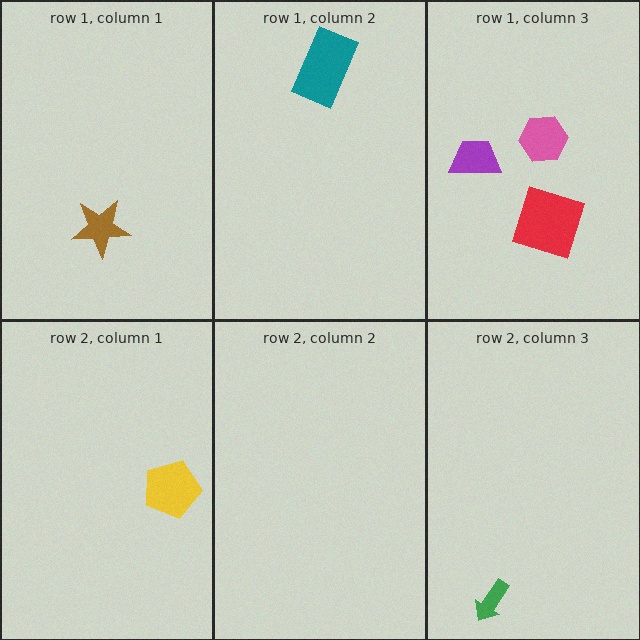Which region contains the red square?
The row 1, column 3 region.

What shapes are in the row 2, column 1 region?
The yellow pentagon.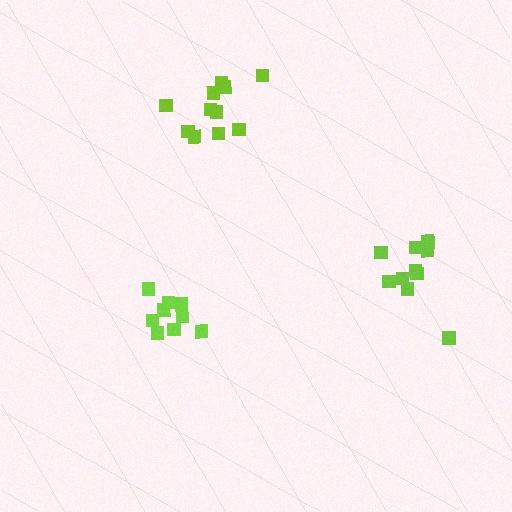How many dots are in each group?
Group 1: 11 dots, Group 2: 9 dots, Group 3: 11 dots (31 total).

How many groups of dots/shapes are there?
There are 3 groups.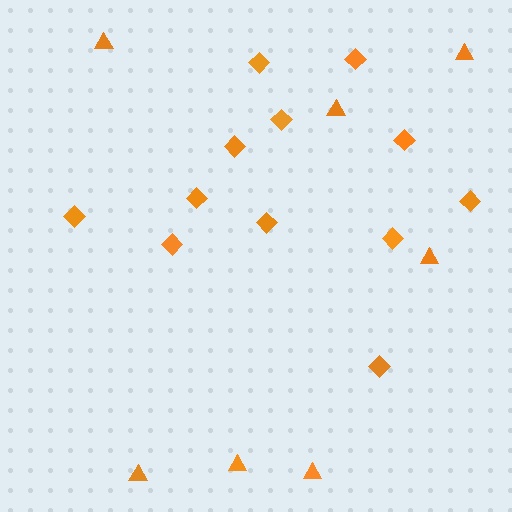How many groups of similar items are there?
There are 2 groups: one group of diamonds (12) and one group of triangles (7).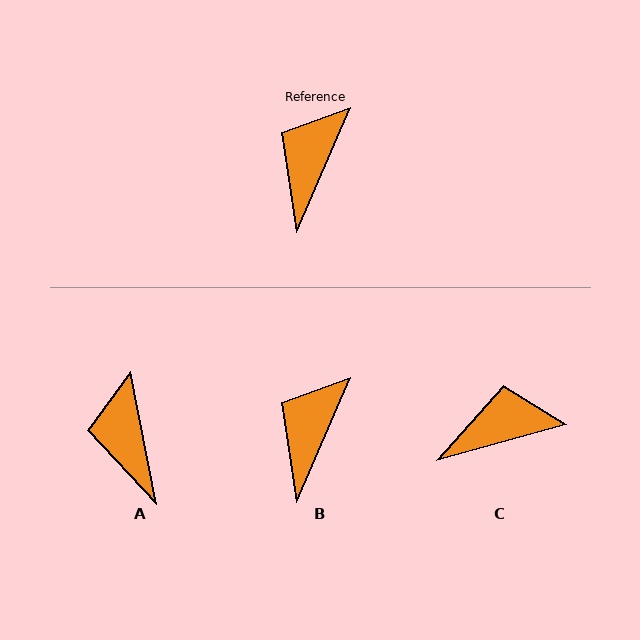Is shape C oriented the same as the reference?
No, it is off by about 51 degrees.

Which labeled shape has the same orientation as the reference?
B.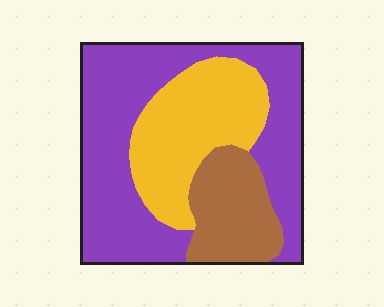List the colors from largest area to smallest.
From largest to smallest: purple, yellow, brown.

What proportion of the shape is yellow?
Yellow takes up between a quarter and a half of the shape.